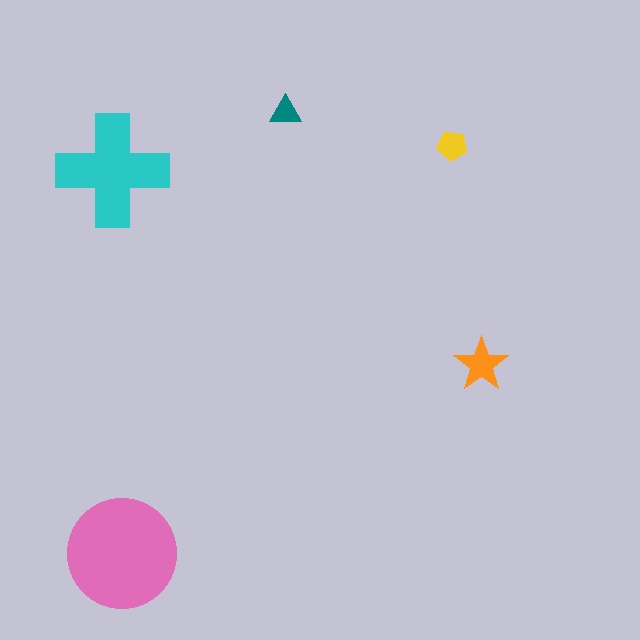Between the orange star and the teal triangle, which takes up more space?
The orange star.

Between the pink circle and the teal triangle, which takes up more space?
The pink circle.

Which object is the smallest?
The teal triangle.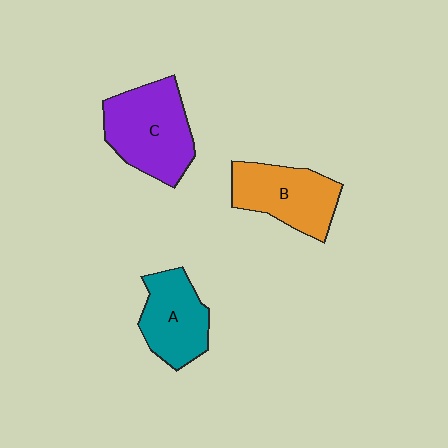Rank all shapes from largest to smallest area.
From largest to smallest: C (purple), B (orange), A (teal).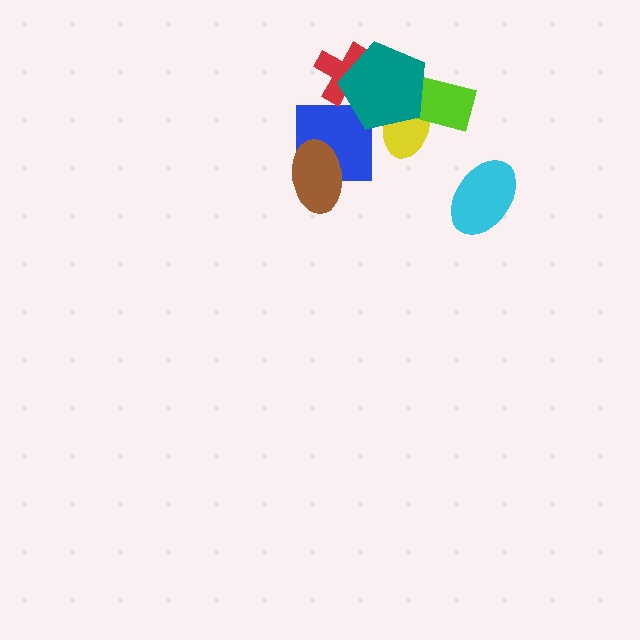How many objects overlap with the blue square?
2 objects overlap with the blue square.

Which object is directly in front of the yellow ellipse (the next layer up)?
The lime rectangle is directly in front of the yellow ellipse.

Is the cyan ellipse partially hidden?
No, no other shape covers it.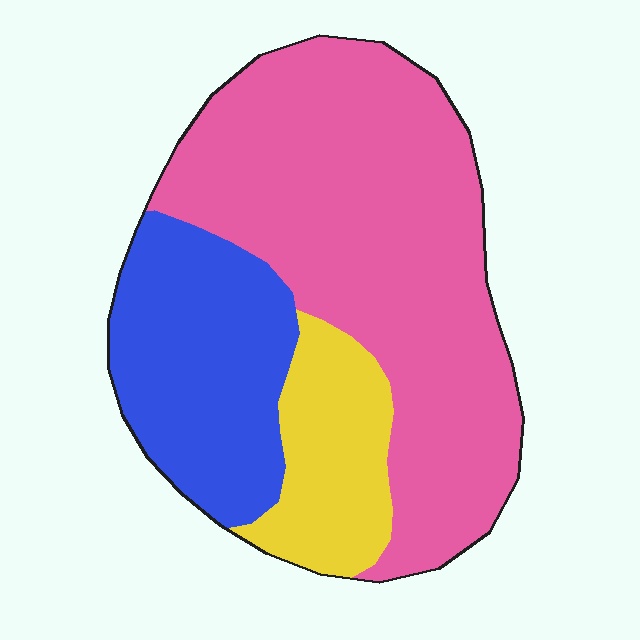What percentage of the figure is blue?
Blue covers about 25% of the figure.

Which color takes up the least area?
Yellow, at roughly 15%.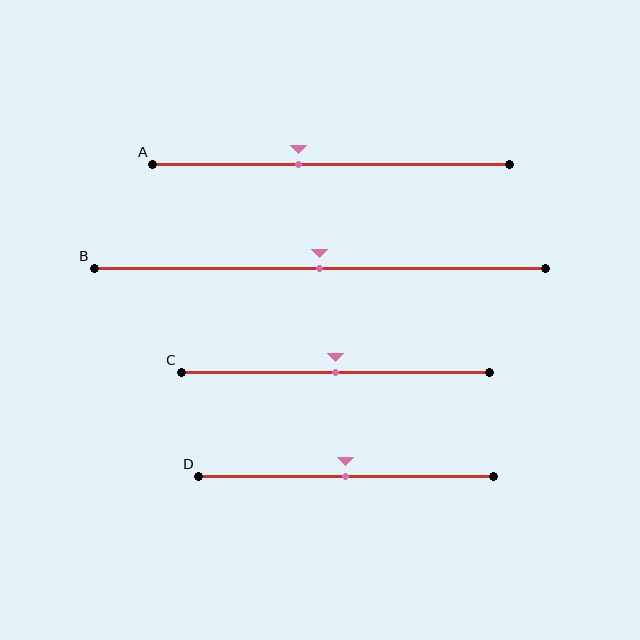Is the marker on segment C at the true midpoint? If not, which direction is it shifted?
Yes, the marker on segment C is at the true midpoint.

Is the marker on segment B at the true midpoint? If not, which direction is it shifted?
Yes, the marker on segment B is at the true midpoint.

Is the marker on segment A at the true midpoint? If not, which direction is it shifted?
No, the marker on segment A is shifted to the left by about 9% of the segment length.